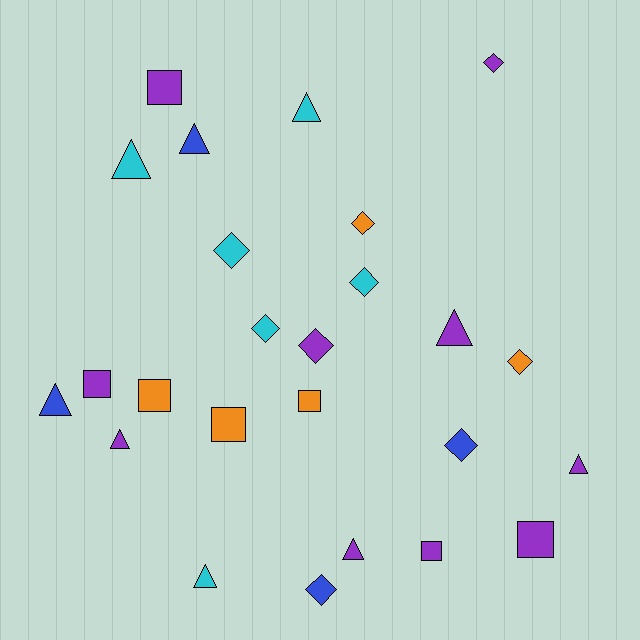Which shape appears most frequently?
Diamond, with 9 objects.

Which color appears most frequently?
Purple, with 10 objects.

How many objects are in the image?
There are 25 objects.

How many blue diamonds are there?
There are 2 blue diamonds.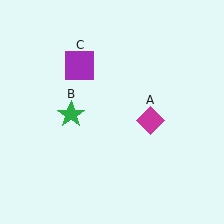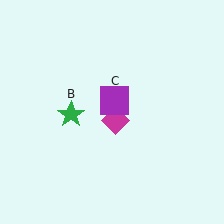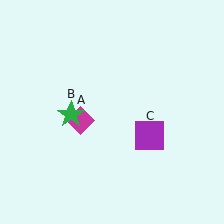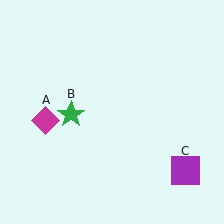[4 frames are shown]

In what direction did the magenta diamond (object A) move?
The magenta diamond (object A) moved left.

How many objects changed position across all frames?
2 objects changed position: magenta diamond (object A), purple square (object C).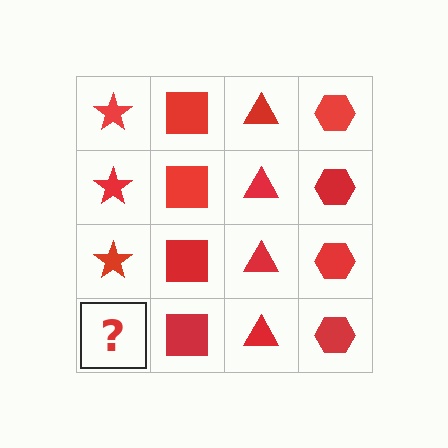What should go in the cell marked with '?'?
The missing cell should contain a red star.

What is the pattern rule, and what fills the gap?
The rule is that each column has a consistent shape. The gap should be filled with a red star.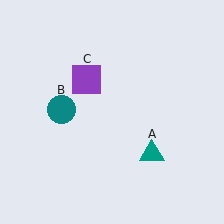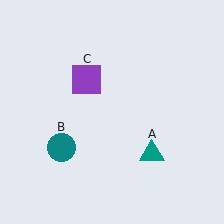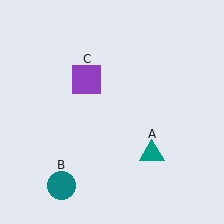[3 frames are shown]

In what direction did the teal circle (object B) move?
The teal circle (object B) moved down.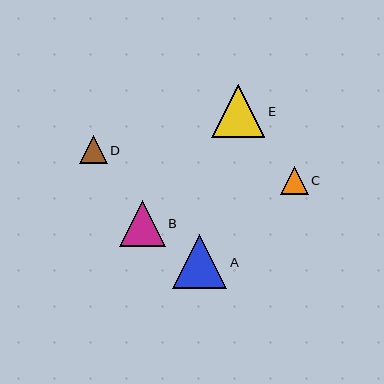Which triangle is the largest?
Triangle A is the largest with a size of approximately 55 pixels.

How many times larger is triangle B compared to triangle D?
Triangle B is approximately 1.7 times the size of triangle D.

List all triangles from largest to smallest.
From largest to smallest: A, E, B, D, C.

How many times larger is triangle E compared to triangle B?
Triangle E is approximately 1.2 times the size of triangle B.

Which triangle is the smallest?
Triangle C is the smallest with a size of approximately 27 pixels.